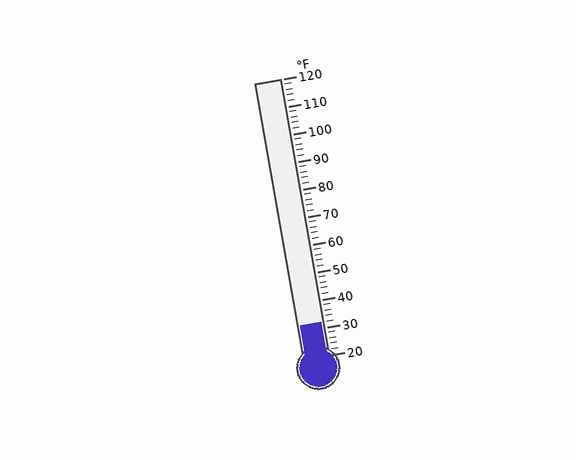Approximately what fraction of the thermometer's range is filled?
The thermometer is filled to approximately 10% of its range.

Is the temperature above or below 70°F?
The temperature is below 70°F.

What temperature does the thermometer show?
The thermometer shows approximately 32°F.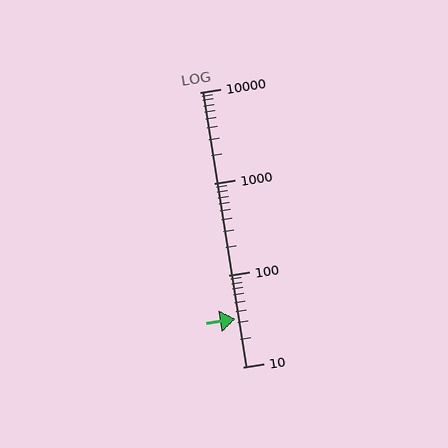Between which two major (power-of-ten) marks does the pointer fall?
The pointer is between 10 and 100.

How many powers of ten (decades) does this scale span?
The scale spans 3 decades, from 10 to 10000.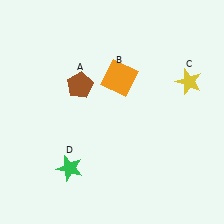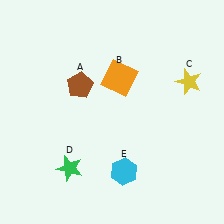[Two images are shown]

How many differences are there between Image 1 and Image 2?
There is 1 difference between the two images.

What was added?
A cyan hexagon (E) was added in Image 2.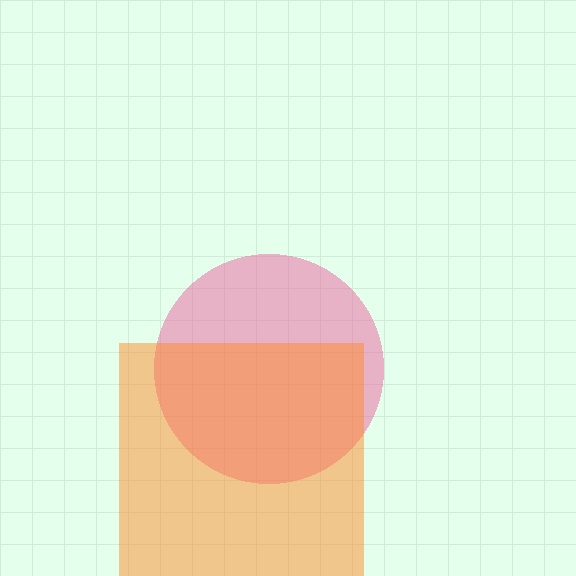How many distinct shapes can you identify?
There are 2 distinct shapes: a pink circle, an orange square.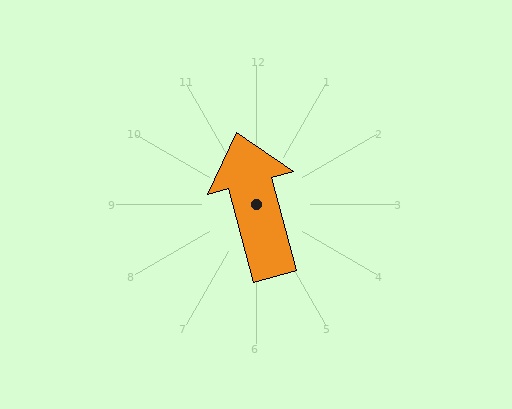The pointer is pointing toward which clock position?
Roughly 12 o'clock.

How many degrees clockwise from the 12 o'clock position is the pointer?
Approximately 345 degrees.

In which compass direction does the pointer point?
North.